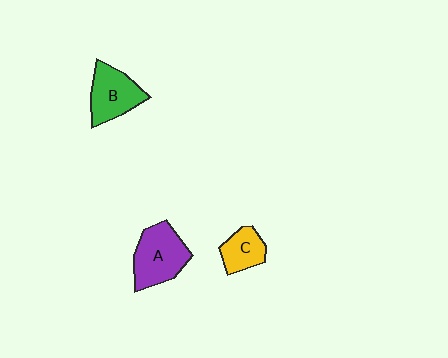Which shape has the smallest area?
Shape C (yellow).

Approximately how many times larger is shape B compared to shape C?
Approximately 1.5 times.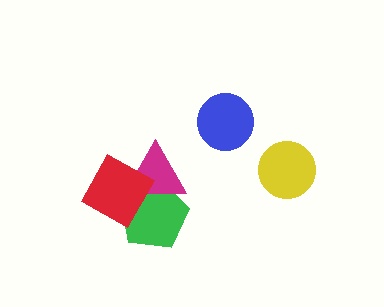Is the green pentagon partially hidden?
Yes, it is partially covered by another shape.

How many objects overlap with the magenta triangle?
2 objects overlap with the magenta triangle.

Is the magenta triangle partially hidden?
Yes, it is partially covered by another shape.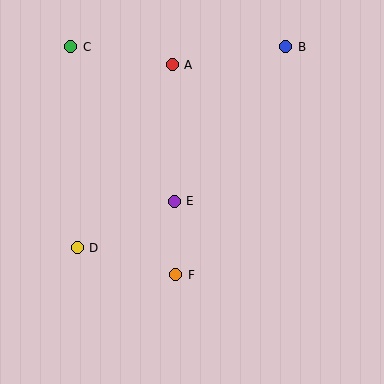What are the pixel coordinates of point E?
Point E is at (174, 201).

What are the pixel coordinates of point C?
Point C is at (71, 47).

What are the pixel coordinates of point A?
Point A is at (172, 65).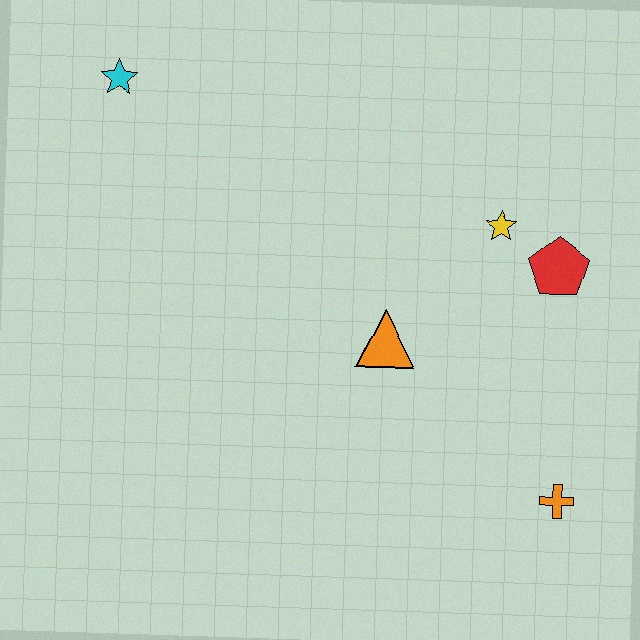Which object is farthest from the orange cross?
The cyan star is farthest from the orange cross.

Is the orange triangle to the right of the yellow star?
No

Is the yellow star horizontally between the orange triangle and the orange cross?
Yes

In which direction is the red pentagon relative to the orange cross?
The red pentagon is above the orange cross.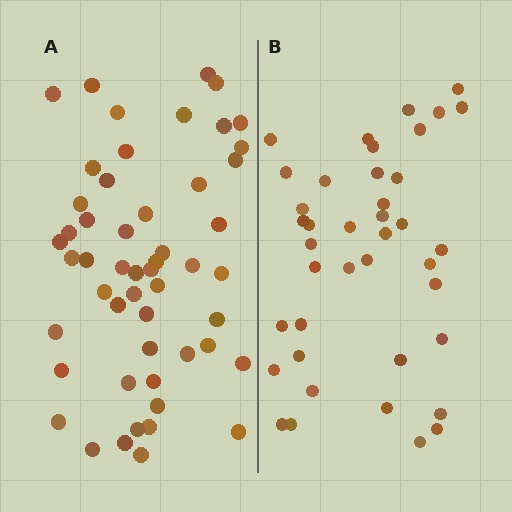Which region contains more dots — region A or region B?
Region A (the left region) has more dots.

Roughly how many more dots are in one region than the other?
Region A has roughly 12 or so more dots than region B.